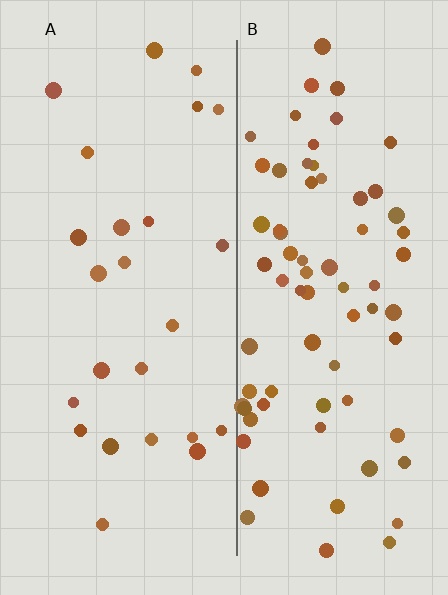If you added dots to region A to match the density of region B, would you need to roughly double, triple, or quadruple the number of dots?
Approximately triple.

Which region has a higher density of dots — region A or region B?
B (the right).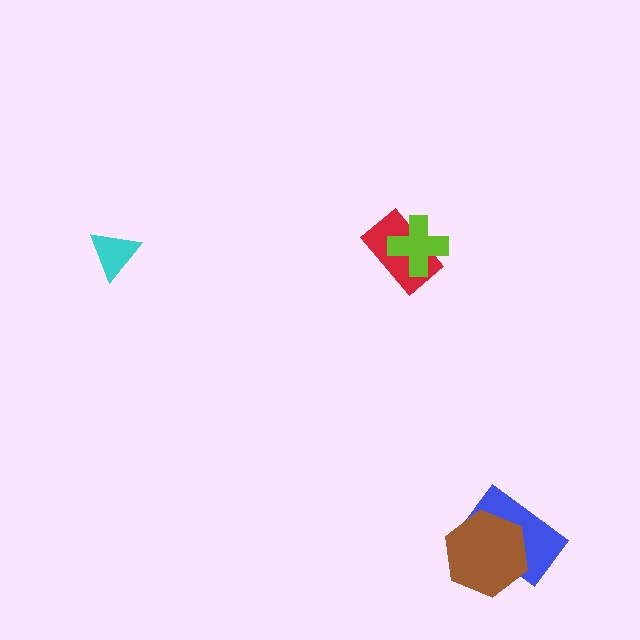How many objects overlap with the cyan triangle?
0 objects overlap with the cyan triangle.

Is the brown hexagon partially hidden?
No, no other shape covers it.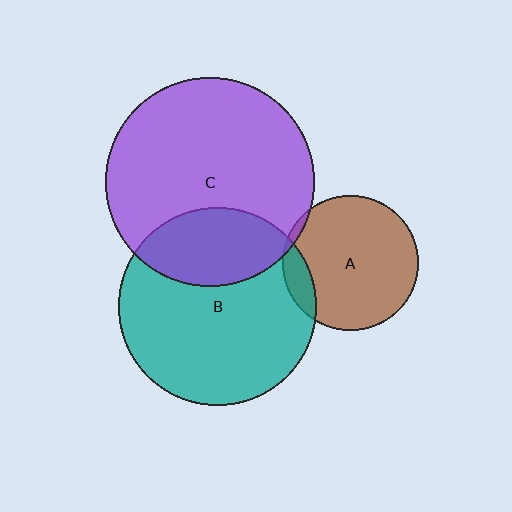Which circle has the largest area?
Circle C (purple).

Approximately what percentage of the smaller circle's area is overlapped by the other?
Approximately 5%.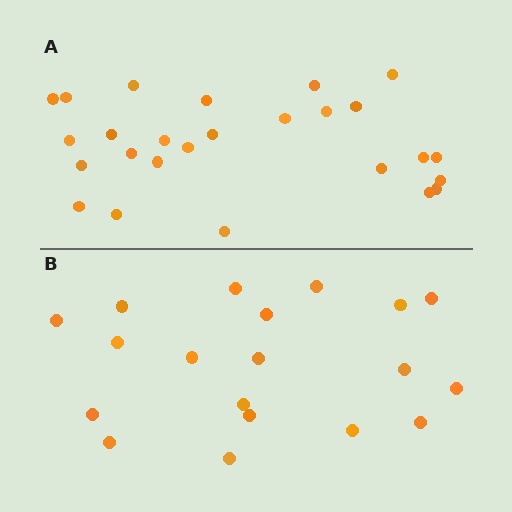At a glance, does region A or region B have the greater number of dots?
Region A (the top region) has more dots.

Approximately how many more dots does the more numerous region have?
Region A has roughly 8 or so more dots than region B.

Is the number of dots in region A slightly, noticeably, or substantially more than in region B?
Region A has noticeably more, but not dramatically so. The ratio is roughly 1.4 to 1.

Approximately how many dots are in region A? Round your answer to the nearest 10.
About 30 dots. (The exact count is 26, which rounds to 30.)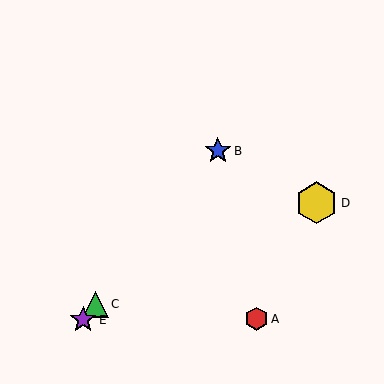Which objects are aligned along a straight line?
Objects B, C, E are aligned along a straight line.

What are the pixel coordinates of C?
Object C is at (95, 304).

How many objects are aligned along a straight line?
3 objects (B, C, E) are aligned along a straight line.